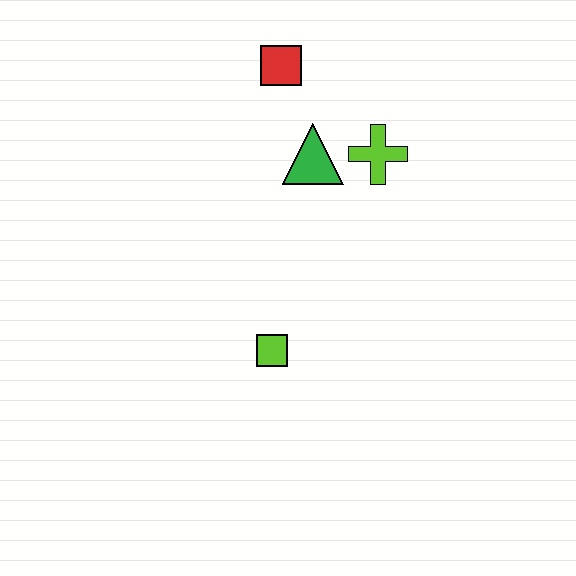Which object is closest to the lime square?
The green triangle is closest to the lime square.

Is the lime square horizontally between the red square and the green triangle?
No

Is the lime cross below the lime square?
No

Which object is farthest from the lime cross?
The lime square is farthest from the lime cross.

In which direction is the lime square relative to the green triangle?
The lime square is below the green triangle.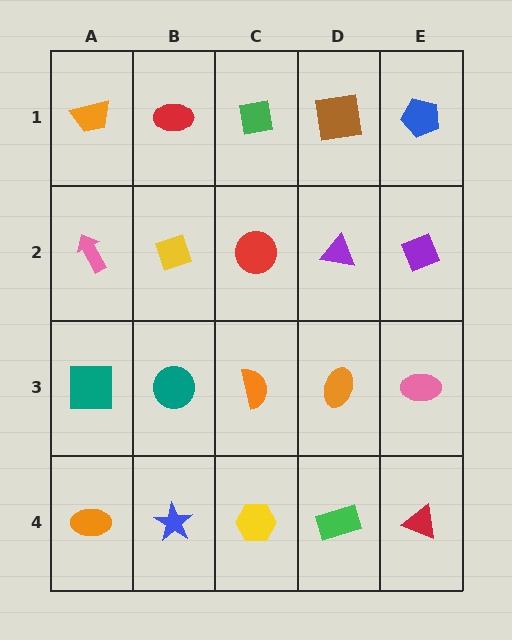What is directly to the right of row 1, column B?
A green square.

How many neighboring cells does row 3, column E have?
3.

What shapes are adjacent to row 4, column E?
A pink ellipse (row 3, column E), a green rectangle (row 4, column D).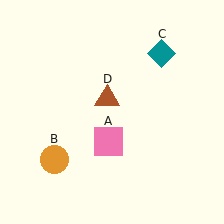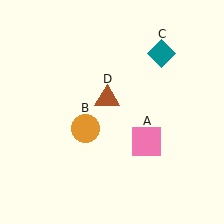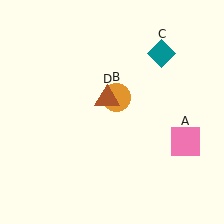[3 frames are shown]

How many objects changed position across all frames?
2 objects changed position: pink square (object A), orange circle (object B).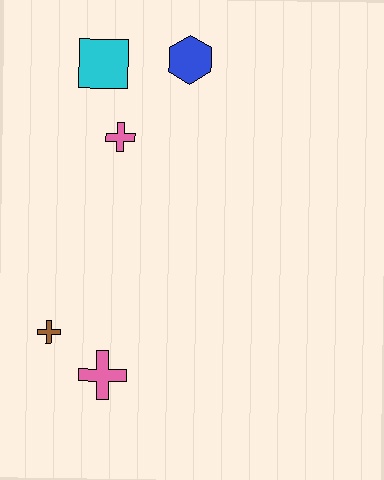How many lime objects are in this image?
There are no lime objects.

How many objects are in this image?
There are 5 objects.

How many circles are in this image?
There are no circles.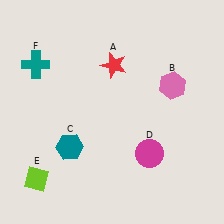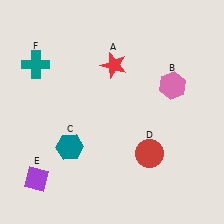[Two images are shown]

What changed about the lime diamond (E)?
In Image 1, E is lime. In Image 2, it changed to purple.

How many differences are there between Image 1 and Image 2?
There are 2 differences between the two images.